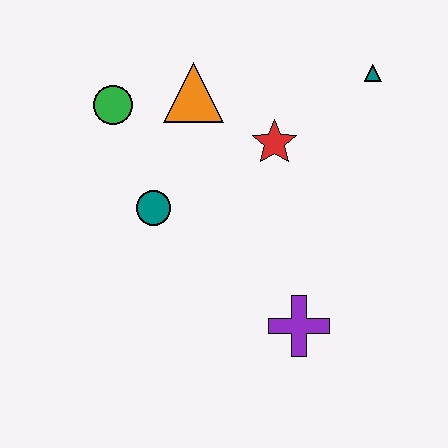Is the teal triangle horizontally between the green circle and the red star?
No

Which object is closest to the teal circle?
The green circle is closest to the teal circle.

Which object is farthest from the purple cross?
The green circle is farthest from the purple cross.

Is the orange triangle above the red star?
Yes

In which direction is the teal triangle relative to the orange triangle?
The teal triangle is to the right of the orange triangle.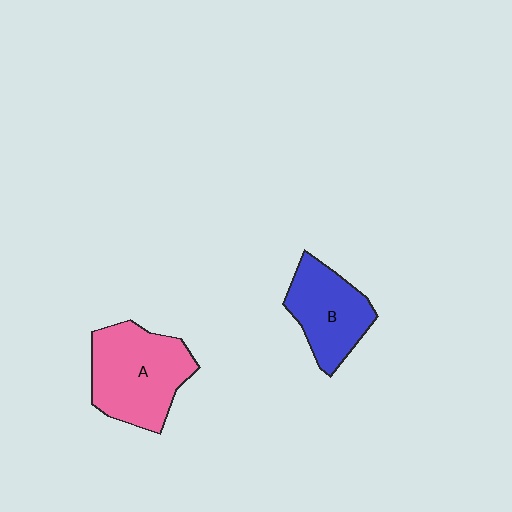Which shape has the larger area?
Shape A (pink).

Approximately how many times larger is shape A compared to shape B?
Approximately 1.3 times.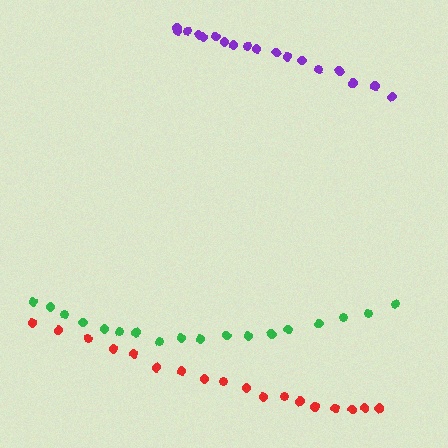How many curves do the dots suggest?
There are 3 distinct paths.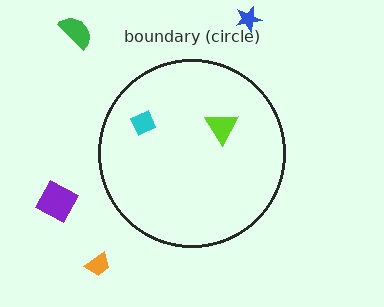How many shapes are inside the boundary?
2 inside, 4 outside.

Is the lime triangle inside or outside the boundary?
Inside.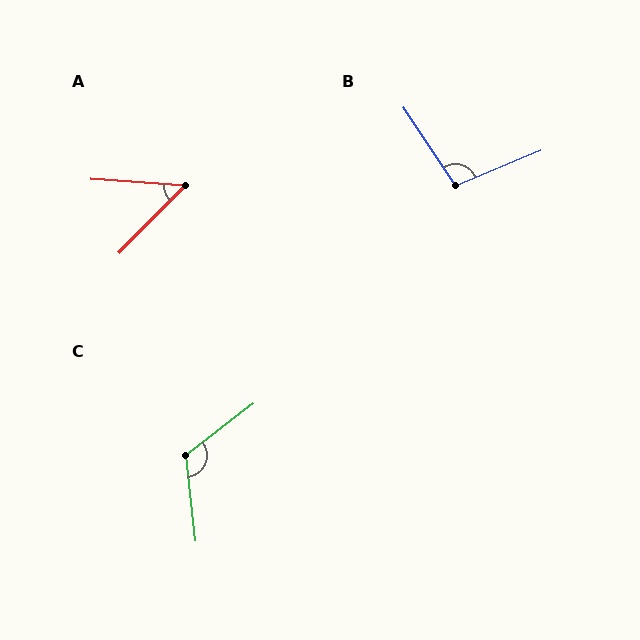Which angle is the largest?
C, at approximately 121 degrees.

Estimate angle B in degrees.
Approximately 101 degrees.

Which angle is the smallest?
A, at approximately 49 degrees.